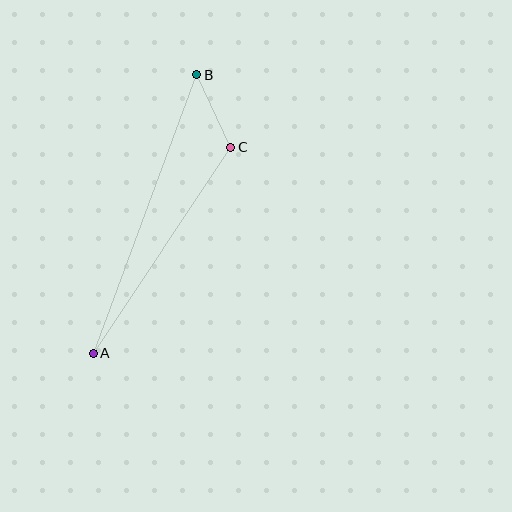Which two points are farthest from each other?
Points A and B are farthest from each other.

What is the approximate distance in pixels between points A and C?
The distance between A and C is approximately 248 pixels.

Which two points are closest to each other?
Points B and C are closest to each other.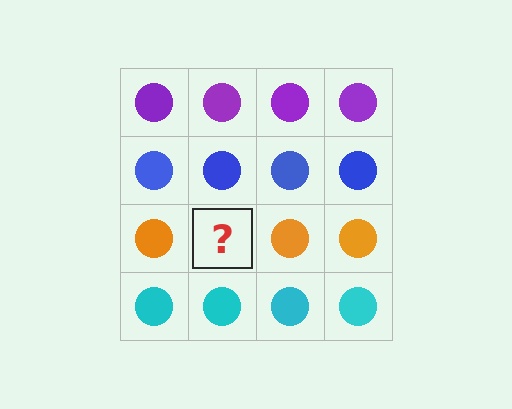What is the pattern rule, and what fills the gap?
The rule is that each row has a consistent color. The gap should be filled with an orange circle.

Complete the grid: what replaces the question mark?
The question mark should be replaced with an orange circle.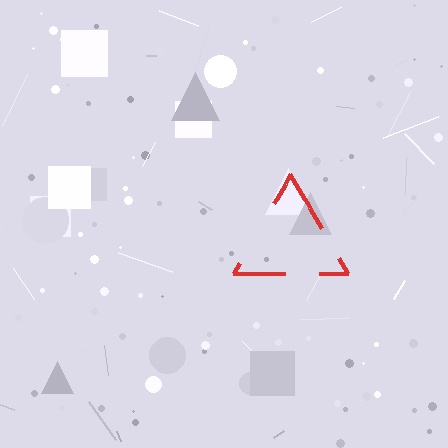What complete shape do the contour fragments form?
The contour fragments form a triangle.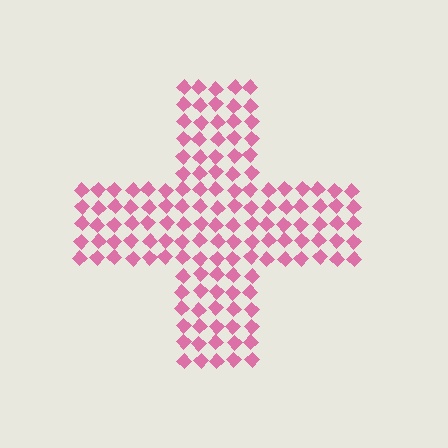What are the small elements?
The small elements are diamonds.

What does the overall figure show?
The overall figure shows a cross.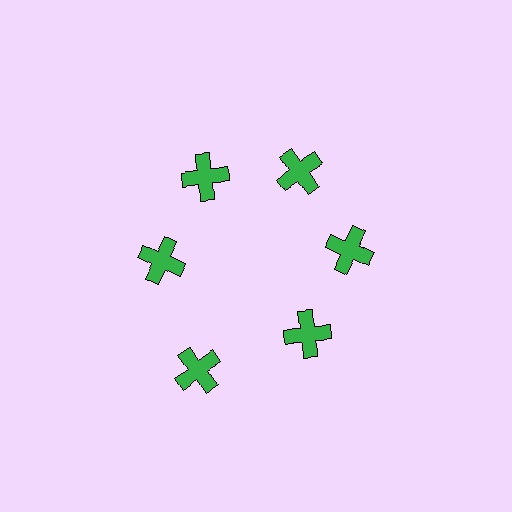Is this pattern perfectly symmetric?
No. The 6 green crosses are arranged in a ring, but one element near the 7 o'clock position is pushed outward from the center, breaking the 6-fold rotational symmetry.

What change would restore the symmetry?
The symmetry would be restored by moving it inward, back onto the ring so that all 6 crosses sit at equal angles and equal distance from the center.